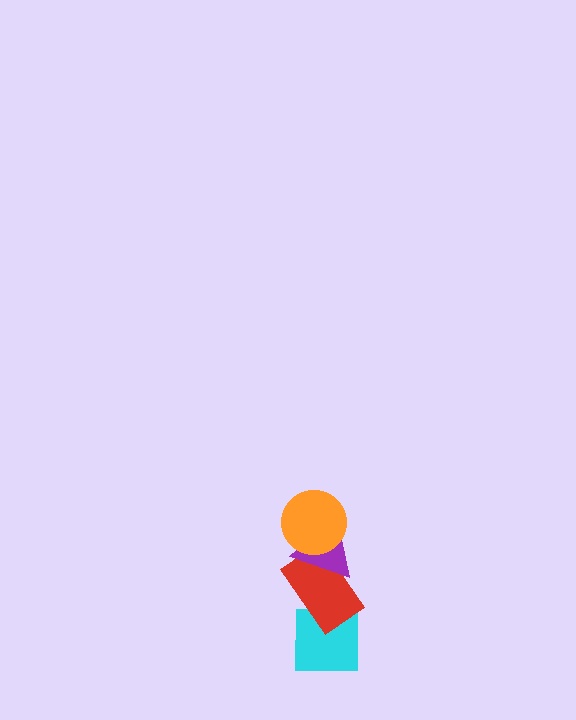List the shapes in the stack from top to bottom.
From top to bottom: the orange circle, the purple triangle, the red rectangle, the cyan square.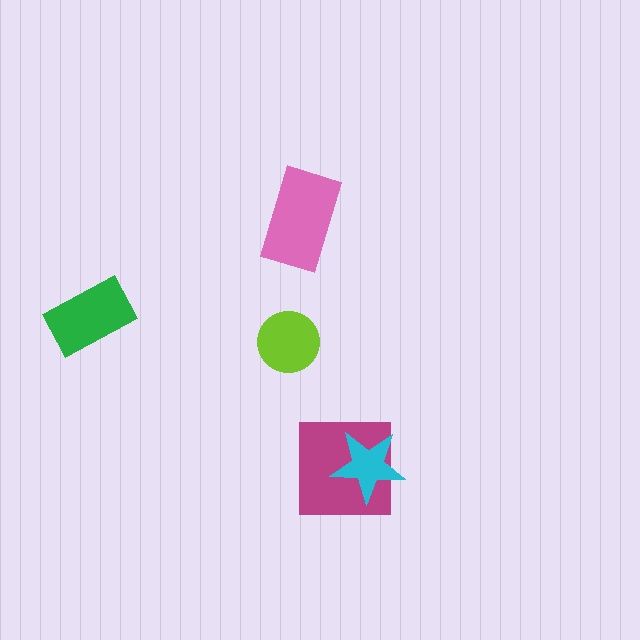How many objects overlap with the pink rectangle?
0 objects overlap with the pink rectangle.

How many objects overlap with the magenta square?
1 object overlaps with the magenta square.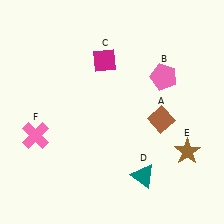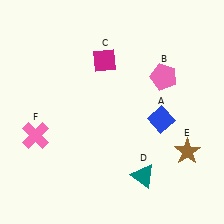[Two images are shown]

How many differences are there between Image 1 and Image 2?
There is 1 difference between the two images.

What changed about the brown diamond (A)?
In Image 1, A is brown. In Image 2, it changed to blue.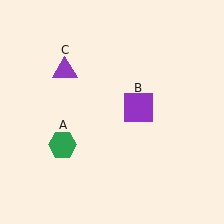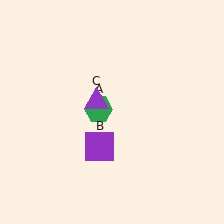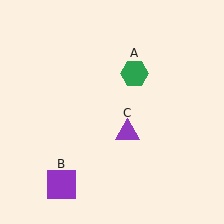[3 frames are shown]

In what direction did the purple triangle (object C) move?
The purple triangle (object C) moved down and to the right.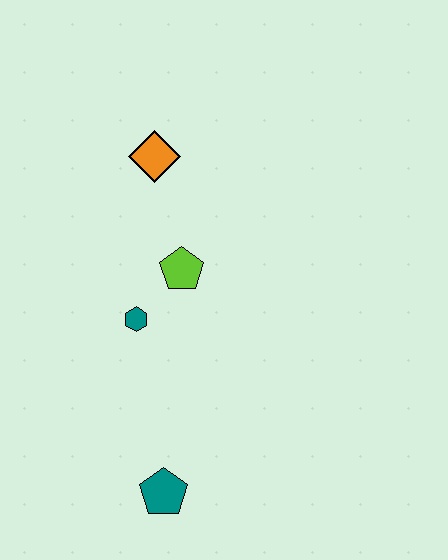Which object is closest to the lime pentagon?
The teal hexagon is closest to the lime pentagon.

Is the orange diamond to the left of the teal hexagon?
No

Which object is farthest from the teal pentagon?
The orange diamond is farthest from the teal pentagon.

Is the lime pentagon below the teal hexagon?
No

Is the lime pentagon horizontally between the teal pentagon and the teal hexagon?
No